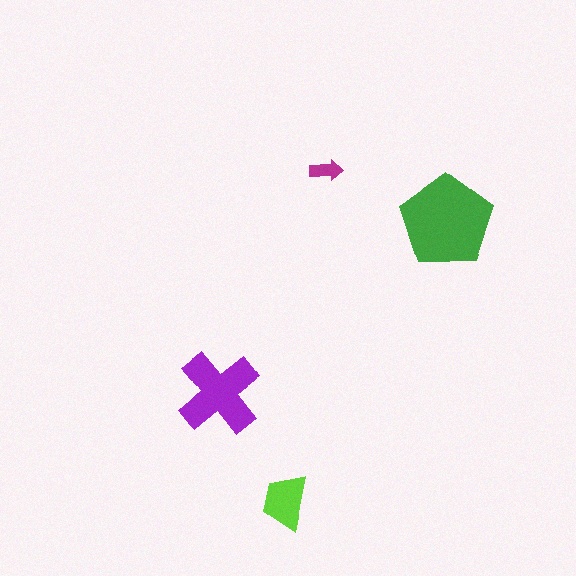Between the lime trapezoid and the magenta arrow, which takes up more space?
The lime trapezoid.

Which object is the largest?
The green pentagon.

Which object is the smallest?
The magenta arrow.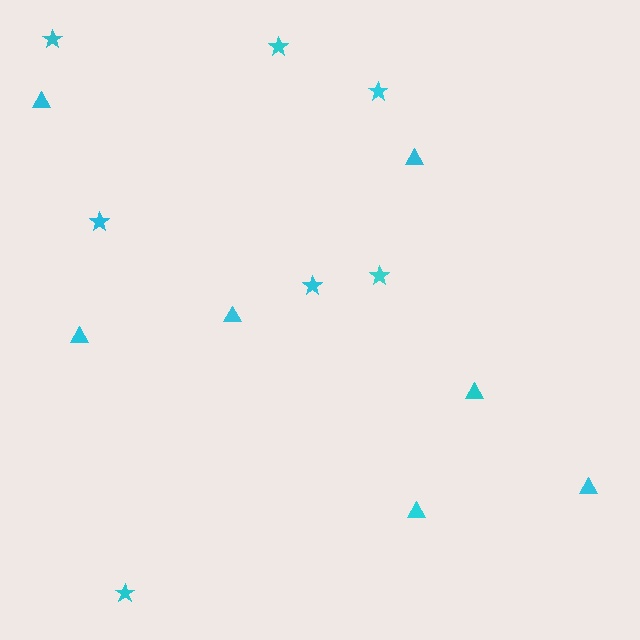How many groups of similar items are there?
There are 2 groups: one group of triangles (7) and one group of stars (7).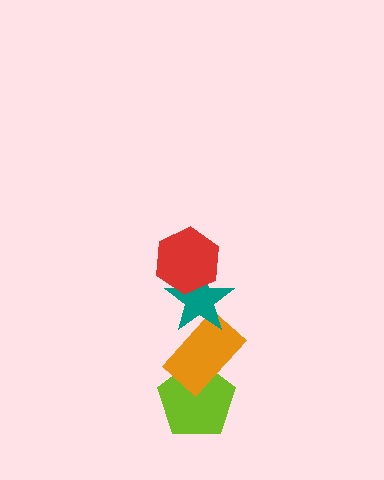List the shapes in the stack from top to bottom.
From top to bottom: the red hexagon, the teal star, the orange rectangle, the lime pentagon.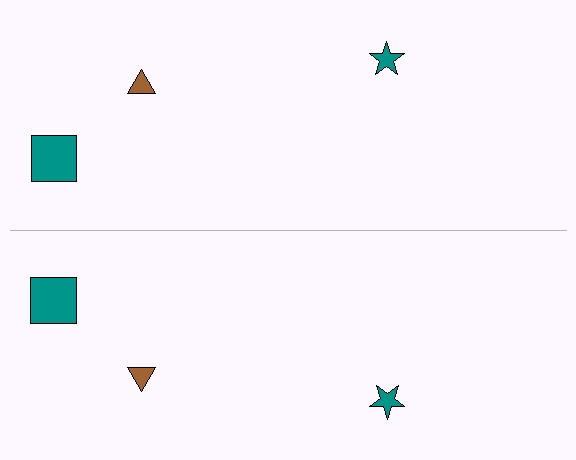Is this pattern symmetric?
Yes, this pattern has bilateral (reflection) symmetry.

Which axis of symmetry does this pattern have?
The pattern has a horizontal axis of symmetry running through the center of the image.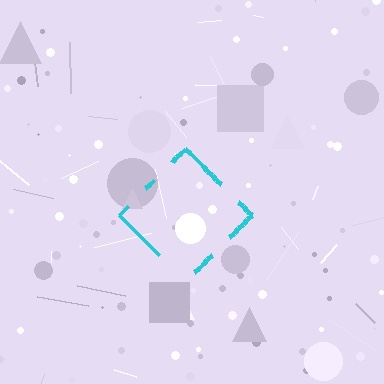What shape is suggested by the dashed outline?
The dashed outline suggests a diamond.